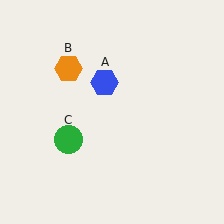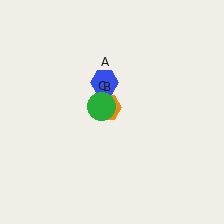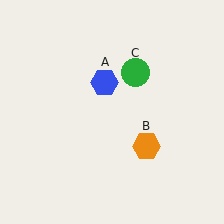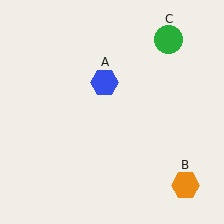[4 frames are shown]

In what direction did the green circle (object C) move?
The green circle (object C) moved up and to the right.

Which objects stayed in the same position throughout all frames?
Blue hexagon (object A) remained stationary.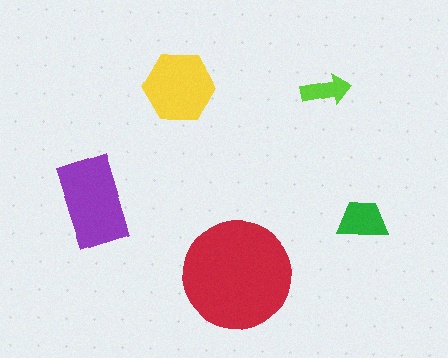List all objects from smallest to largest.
The lime arrow, the green trapezoid, the yellow hexagon, the purple rectangle, the red circle.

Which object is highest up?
The lime arrow is topmost.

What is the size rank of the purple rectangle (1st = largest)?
2nd.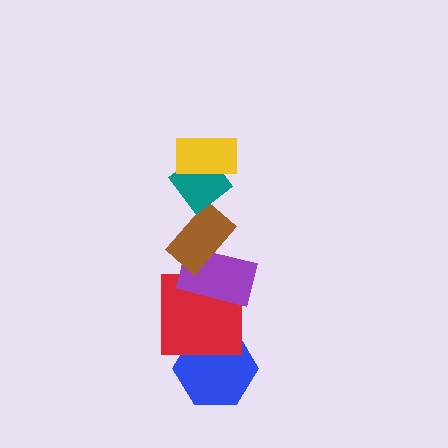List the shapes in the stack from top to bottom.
From top to bottom: the yellow rectangle, the teal diamond, the brown rectangle, the purple rectangle, the red square, the blue hexagon.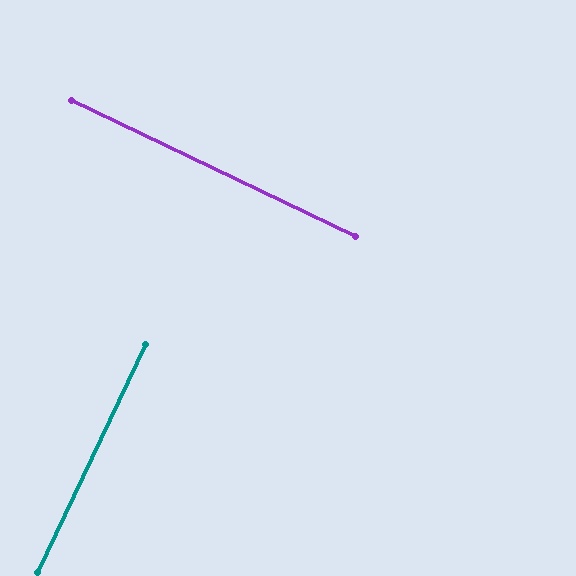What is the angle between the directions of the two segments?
Approximately 90 degrees.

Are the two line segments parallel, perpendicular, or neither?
Perpendicular — they meet at approximately 90°.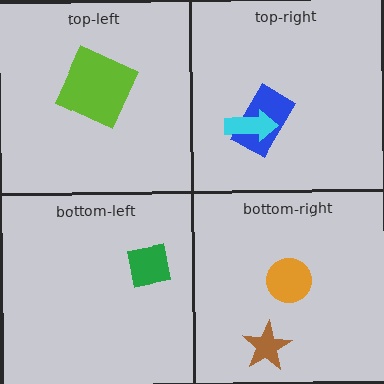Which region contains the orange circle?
The bottom-right region.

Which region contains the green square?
The bottom-left region.